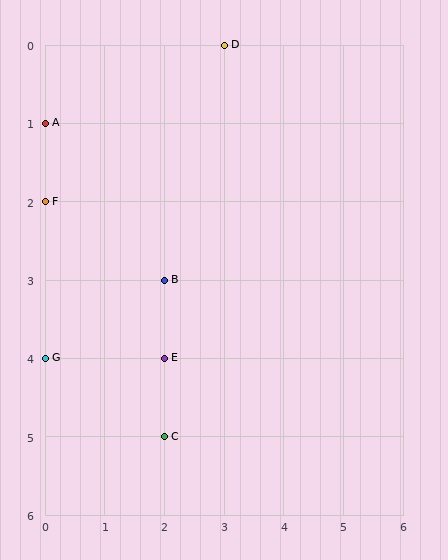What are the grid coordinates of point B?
Point B is at grid coordinates (2, 3).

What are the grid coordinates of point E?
Point E is at grid coordinates (2, 4).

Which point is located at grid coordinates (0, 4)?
Point G is at (0, 4).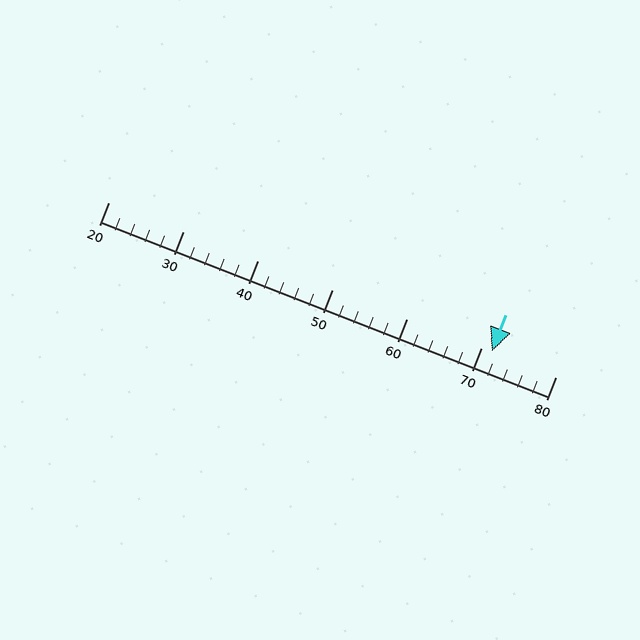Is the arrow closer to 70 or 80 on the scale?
The arrow is closer to 70.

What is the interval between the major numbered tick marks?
The major tick marks are spaced 10 units apart.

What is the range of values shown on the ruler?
The ruler shows values from 20 to 80.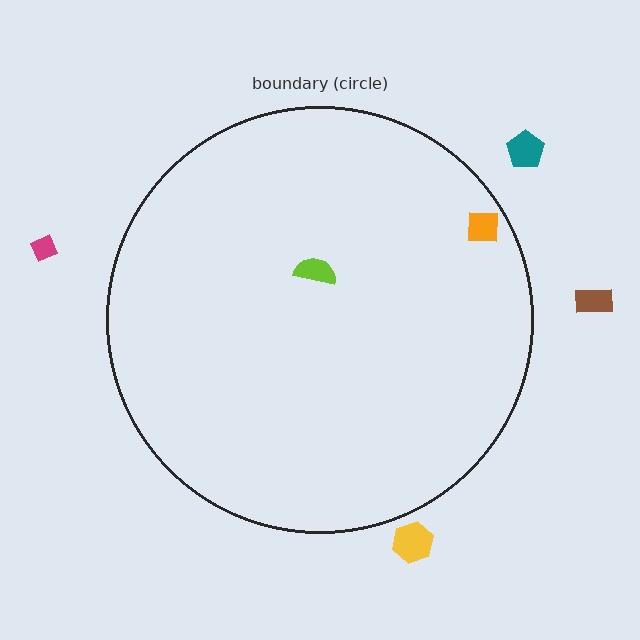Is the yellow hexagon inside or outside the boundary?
Outside.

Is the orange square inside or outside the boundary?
Inside.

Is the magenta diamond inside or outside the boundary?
Outside.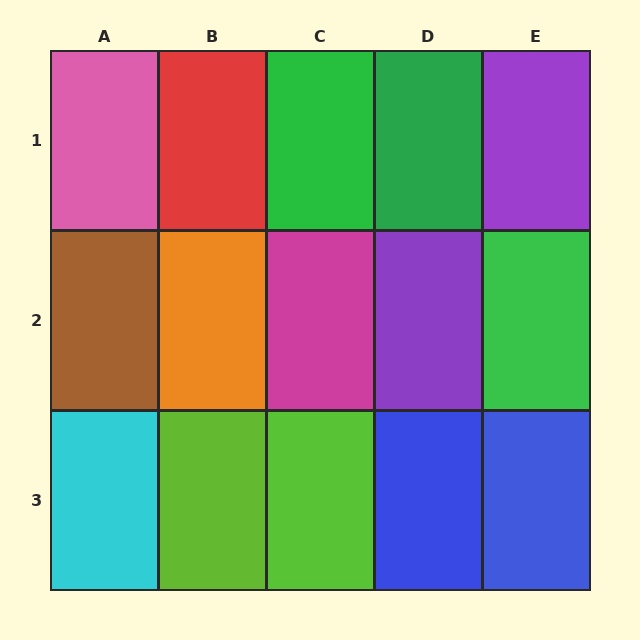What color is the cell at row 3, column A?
Cyan.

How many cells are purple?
2 cells are purple.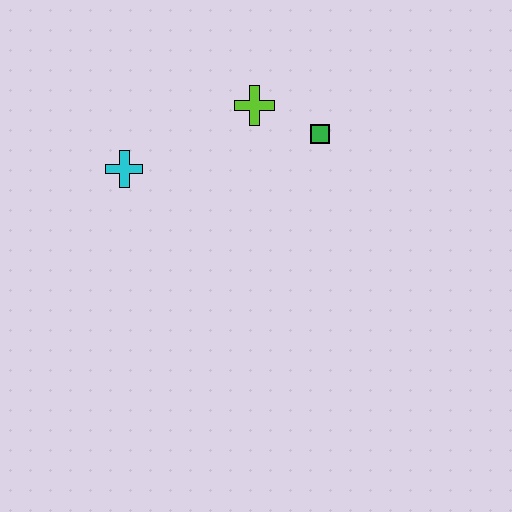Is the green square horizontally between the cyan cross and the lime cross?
No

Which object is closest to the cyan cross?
The lime cross is closest to the cyan cross.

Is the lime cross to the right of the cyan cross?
Yes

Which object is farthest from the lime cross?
The cyan cross is farthest from the lime cross.